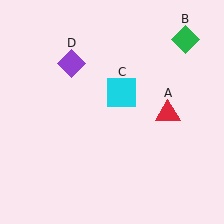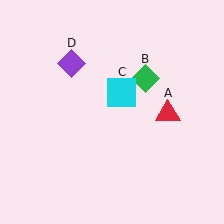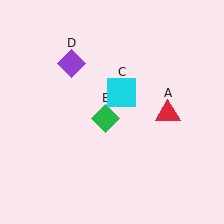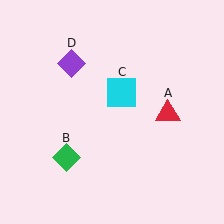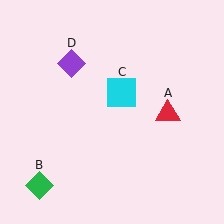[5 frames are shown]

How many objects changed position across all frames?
1 object changed position: green diamond (object B).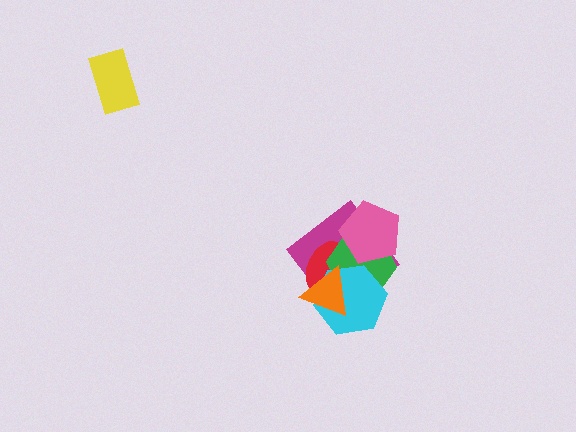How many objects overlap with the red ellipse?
4 objects overlap with the red ellipse.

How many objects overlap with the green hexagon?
5 objects overlap with the green hexagon.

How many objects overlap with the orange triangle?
4 objects overlap with the orange triangle.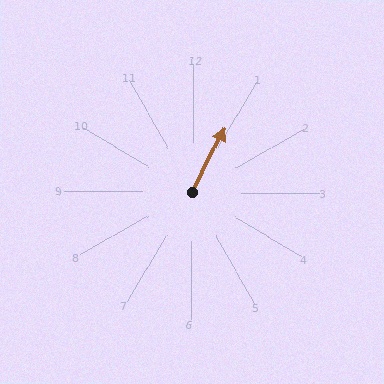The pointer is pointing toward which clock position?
Roughly 1 o'clock.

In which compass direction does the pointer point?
Northeast.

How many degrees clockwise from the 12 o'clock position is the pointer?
Approximately 26 degrees.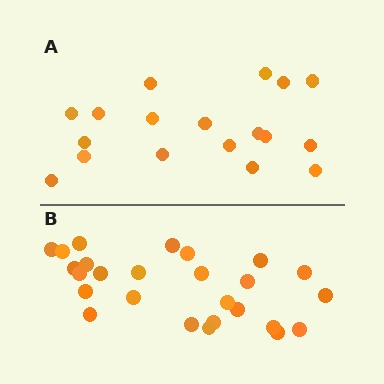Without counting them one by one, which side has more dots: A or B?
Region B (the bottom region) has more dots.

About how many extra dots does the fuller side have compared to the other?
Region B has roughly 8 or so more dots than region A.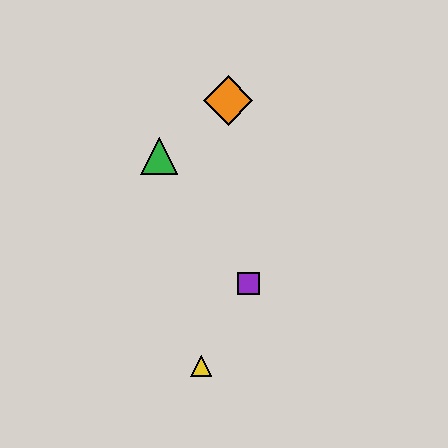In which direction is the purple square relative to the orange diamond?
The purple square is below the orange diamond.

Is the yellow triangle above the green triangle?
No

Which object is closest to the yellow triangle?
The purple square is closest to the yellow triangle.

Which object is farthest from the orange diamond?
The yellow triangle is farthest from the orange diamond.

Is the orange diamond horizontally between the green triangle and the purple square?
Yes